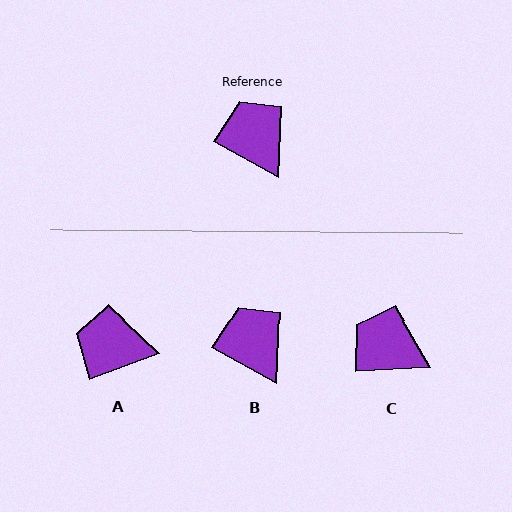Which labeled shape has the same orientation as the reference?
B.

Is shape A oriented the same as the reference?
No, it is off by about 50 degrees.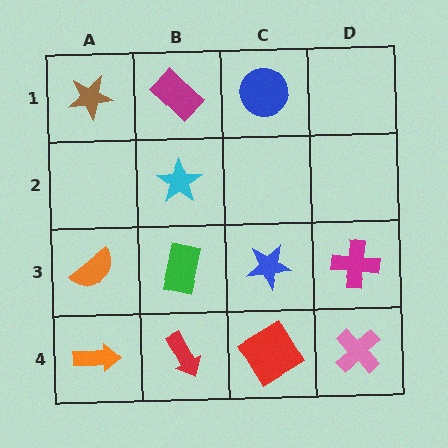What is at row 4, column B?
A red arrow.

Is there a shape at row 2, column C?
No, that cell is empty.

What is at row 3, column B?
A green rectangle.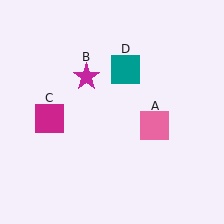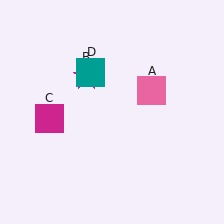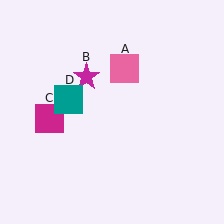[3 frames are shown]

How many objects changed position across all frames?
2 objects changed position: pink square (object A), teal square (object D).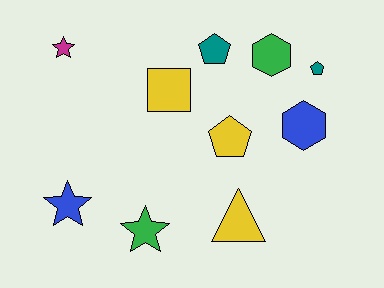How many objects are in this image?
There are 10 objects.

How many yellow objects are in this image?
There are 3 yellow objects.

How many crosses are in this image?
There are no crosses.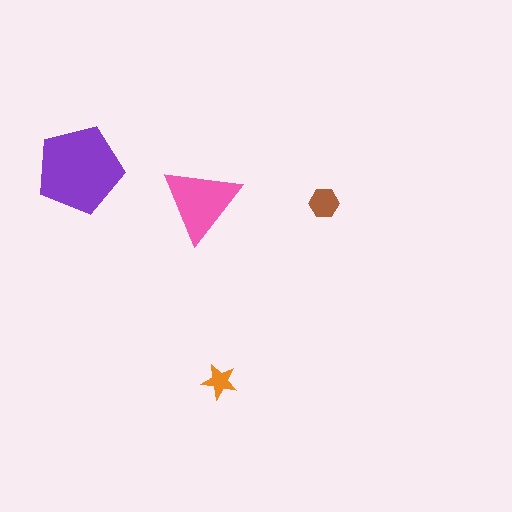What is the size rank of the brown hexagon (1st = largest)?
3rd.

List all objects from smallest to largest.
The orange star, the brown hexagon, the pink triangle, the purple pentagon.